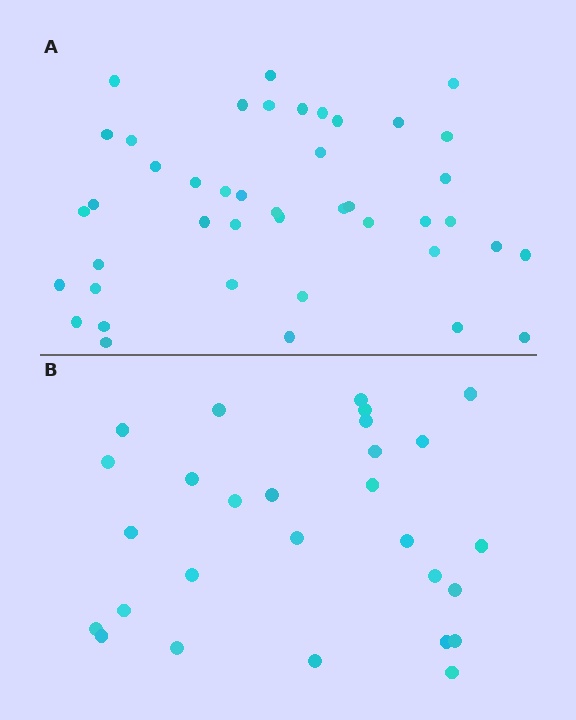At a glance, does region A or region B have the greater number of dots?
Region A (the top region) has more dots.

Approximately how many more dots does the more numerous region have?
Region A has approximately 15 more dots than region B.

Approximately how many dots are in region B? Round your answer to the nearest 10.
About 30 dots. (The exact count is 28, which rounds to 30.)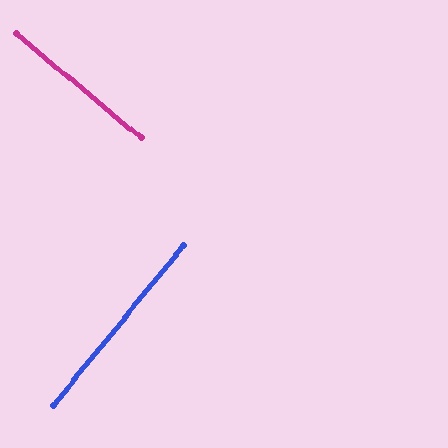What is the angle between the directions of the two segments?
Approximately 89 degrees.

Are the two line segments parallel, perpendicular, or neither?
Perpendicular — they meet at approximately 89°.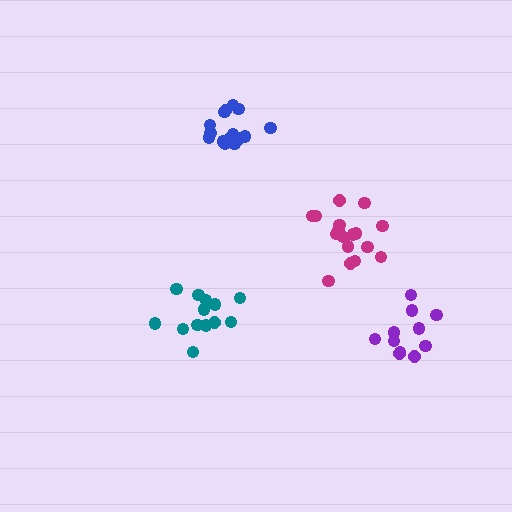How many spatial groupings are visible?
There are 4 spatial groupings.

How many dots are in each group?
Group 1: 14 dots, Group 2: 17 dots, Group 3: 15 dots, Group 4: 11 dots (57 total).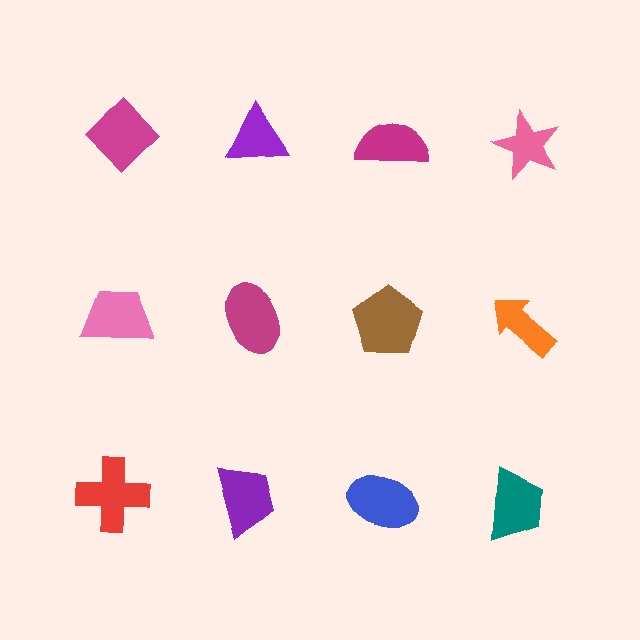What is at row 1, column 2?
A purple triangle.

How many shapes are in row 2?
4 shapes.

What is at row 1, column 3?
A magenta semicircle.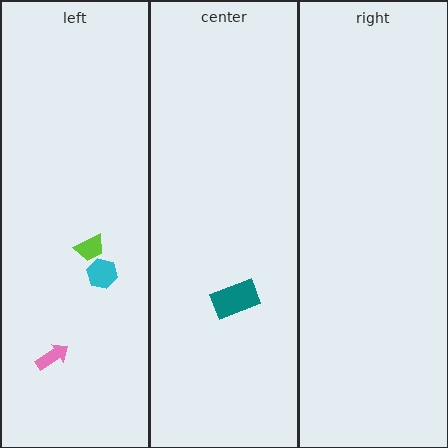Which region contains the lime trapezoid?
The left region.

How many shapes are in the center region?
1.